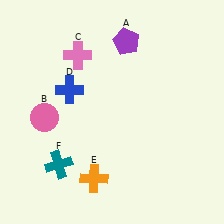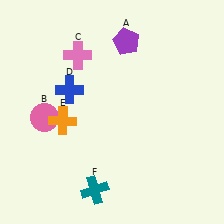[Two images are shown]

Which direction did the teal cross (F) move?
The teal cross (F) moved right.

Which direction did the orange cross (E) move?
The orange cross (E) moved up.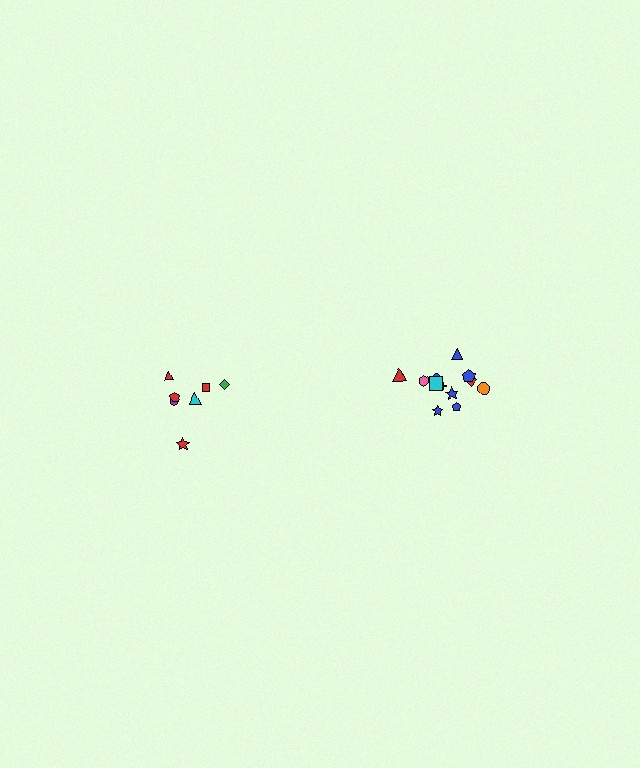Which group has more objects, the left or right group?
The right group.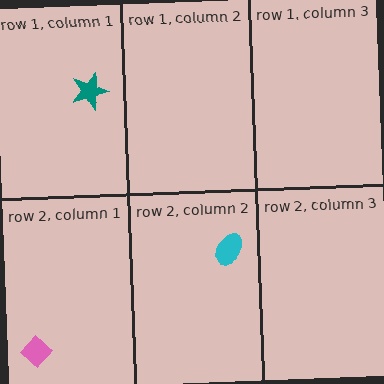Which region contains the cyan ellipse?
The row 2, column 2 region.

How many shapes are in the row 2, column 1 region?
1.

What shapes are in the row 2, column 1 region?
The pink diamond.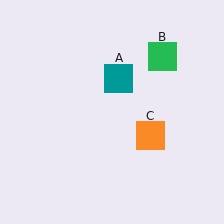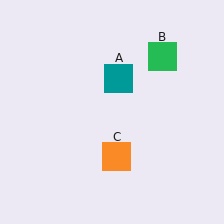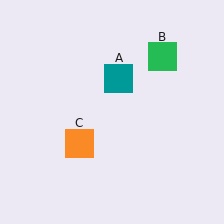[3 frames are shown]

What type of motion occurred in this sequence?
The orange square (object C) rotated clockwise around the center of the scene.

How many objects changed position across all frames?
1 object changed position: orange square (object C).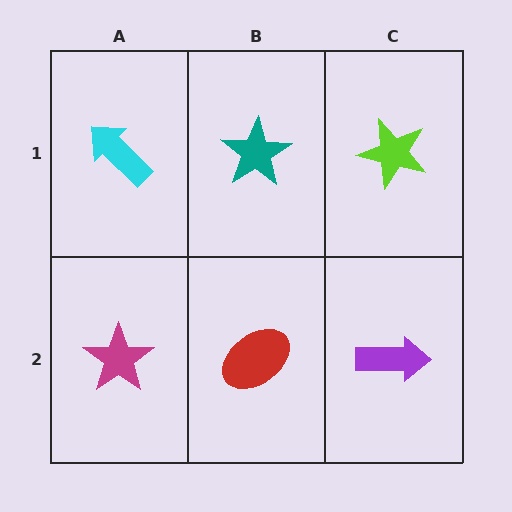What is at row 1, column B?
A teal star.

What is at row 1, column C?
A lime star.